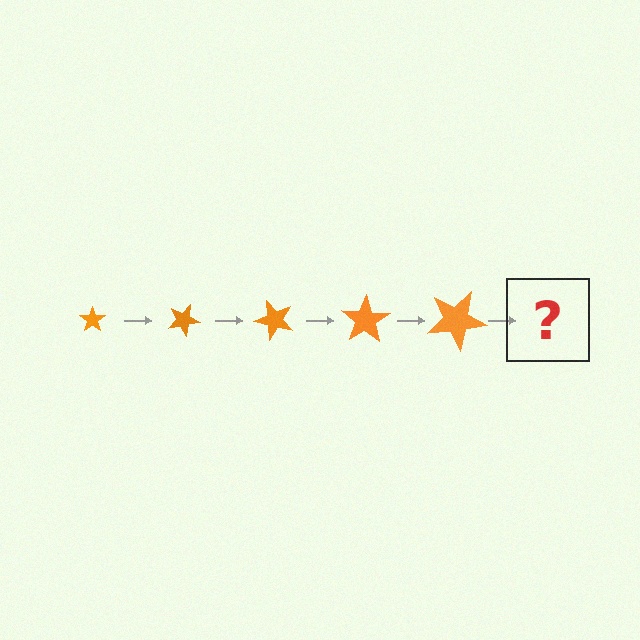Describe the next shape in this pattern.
It should be a star, larger than the previous one and rotated 125 degrees from the start.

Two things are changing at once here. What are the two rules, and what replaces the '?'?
The two rules are that the star grows larger each step and it rotates 25 degrees each step. The '?' should be a star, larger than the previous one and rotated 125 degrees from the start.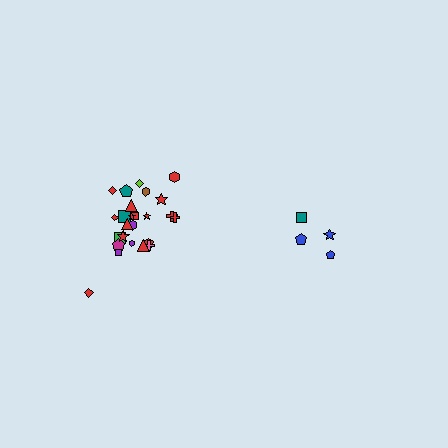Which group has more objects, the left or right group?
The left group.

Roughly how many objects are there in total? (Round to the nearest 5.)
Roughly 30 objects in total.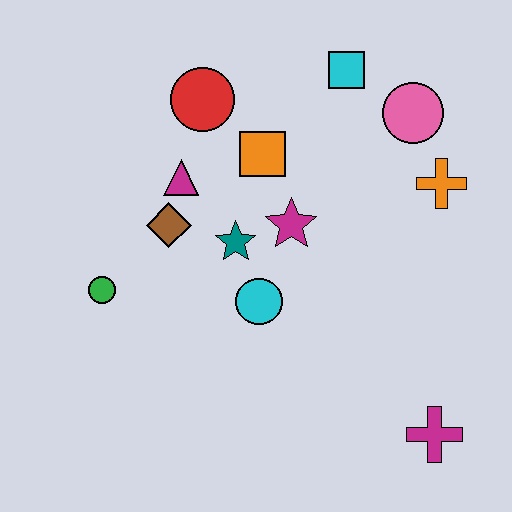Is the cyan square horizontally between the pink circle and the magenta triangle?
Yes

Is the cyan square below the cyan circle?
No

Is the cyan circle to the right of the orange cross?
No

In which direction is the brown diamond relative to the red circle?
The brown diamond is below the red circle.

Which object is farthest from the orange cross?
The green circle is farthest from the orange cross.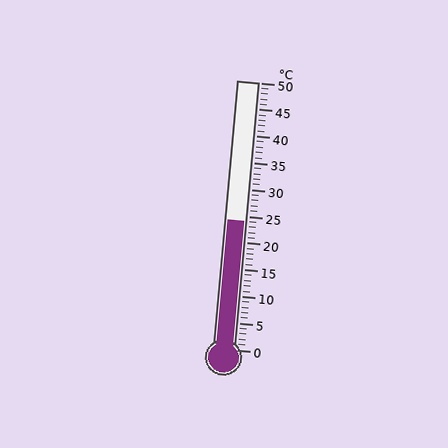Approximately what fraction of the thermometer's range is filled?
The thermometer is filled to approximately 50% of its range.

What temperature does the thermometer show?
The thermometer shows approximately 24°C.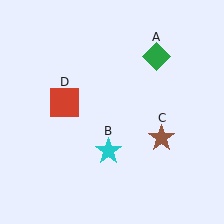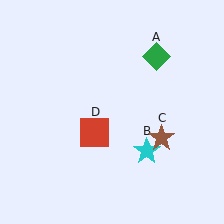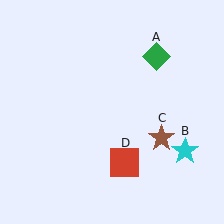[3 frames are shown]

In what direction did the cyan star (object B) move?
The cyan star (object B) moved right.